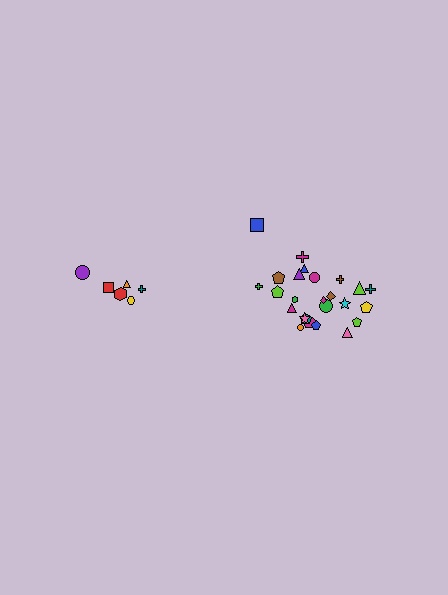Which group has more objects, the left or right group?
The right group.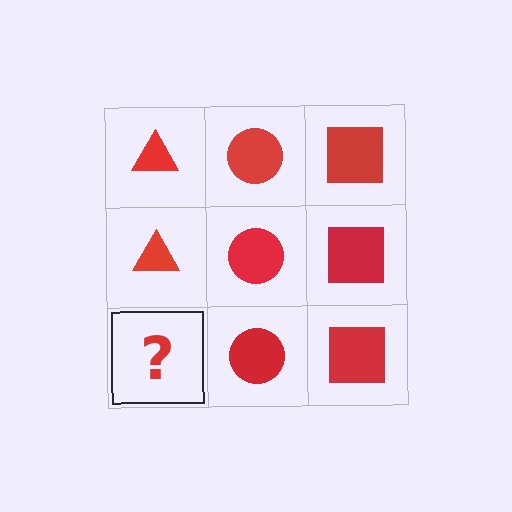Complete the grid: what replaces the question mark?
The question mark should be replaced with a red triangle.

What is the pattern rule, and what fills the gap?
The rule is that each column has a consistent shape. The gap should be filled with a red triangle.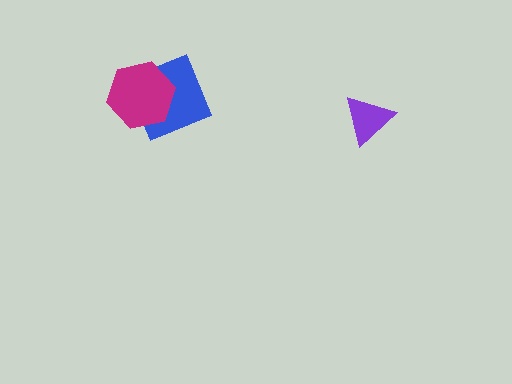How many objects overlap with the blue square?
1 object overlaps with the blue square.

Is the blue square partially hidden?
Yes, it is partially covered by another shape.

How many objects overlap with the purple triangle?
0 objects overlap with the purple triangle.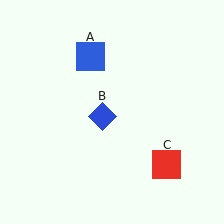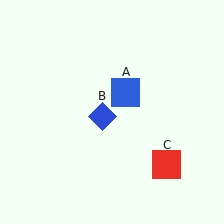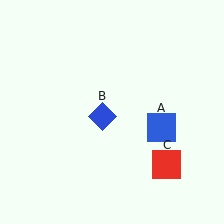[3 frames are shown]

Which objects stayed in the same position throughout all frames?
Blue diamond (object B) and red square (object C) remained stationary.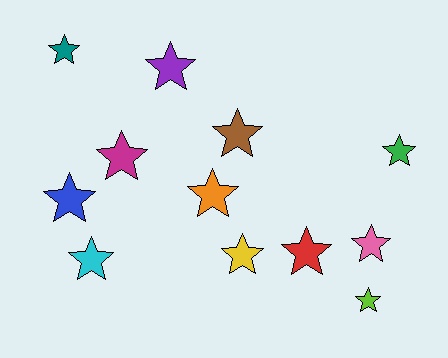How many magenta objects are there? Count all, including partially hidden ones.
There is 1 magenta object.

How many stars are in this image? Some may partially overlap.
There are 12 stars.